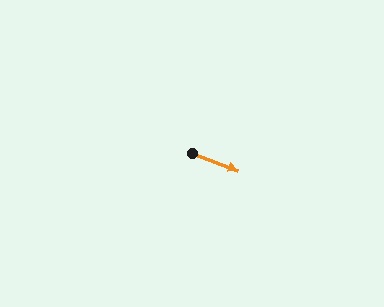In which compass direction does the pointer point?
East.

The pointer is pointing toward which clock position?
Roughly 4 o'clock.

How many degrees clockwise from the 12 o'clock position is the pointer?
Approximately 111 degrees.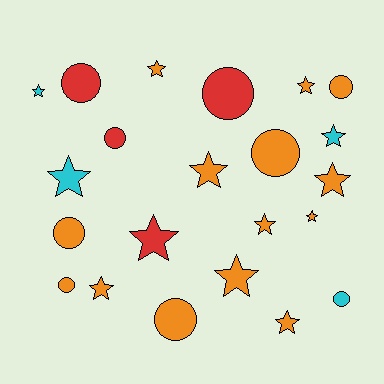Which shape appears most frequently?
Star, with 13 objects.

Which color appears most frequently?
Orange, with 14 objects.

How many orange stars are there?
There are 9 orange stars.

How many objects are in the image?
There are 22 objects.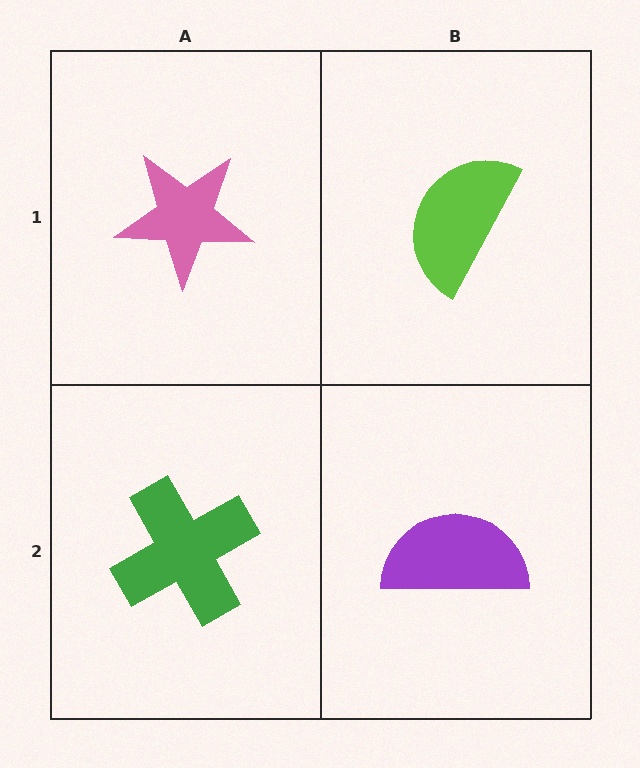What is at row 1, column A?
A pink star.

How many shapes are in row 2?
2 shapes.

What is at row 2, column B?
A purple semicircle.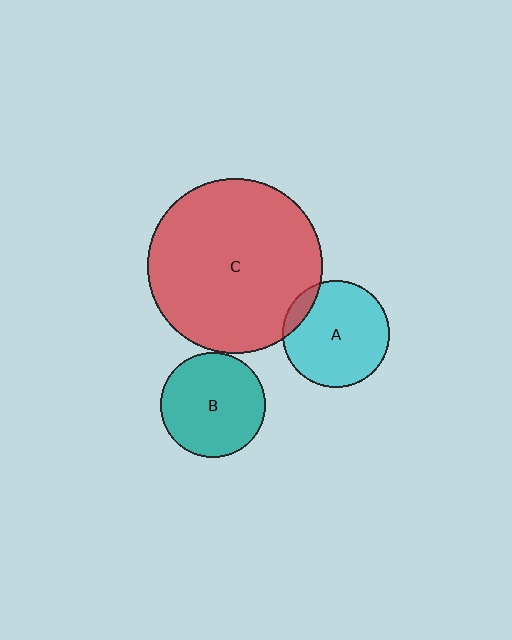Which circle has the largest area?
Circle C (red).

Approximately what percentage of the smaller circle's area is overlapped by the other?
Approximately 10%.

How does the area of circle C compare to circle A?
Approximately 2.6 times.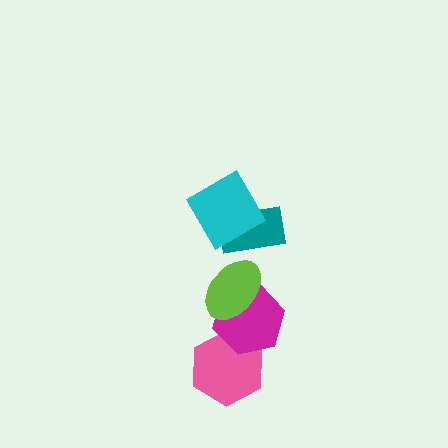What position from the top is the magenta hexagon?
The magenta hexagon is 4th from the top.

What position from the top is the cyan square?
The cyan square is 1st from the top.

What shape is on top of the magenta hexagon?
The lime ellipse is on top of the magenta hexagon.